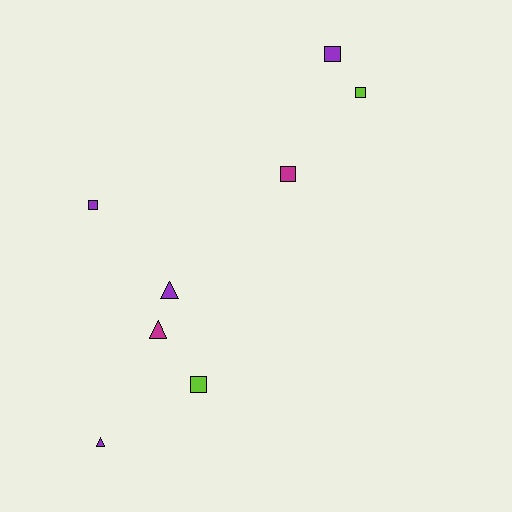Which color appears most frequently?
Purple, with 4 objects.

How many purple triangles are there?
There are 2 purple triangles.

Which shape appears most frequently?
Square, with 5 objects.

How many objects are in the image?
There are 8 objects.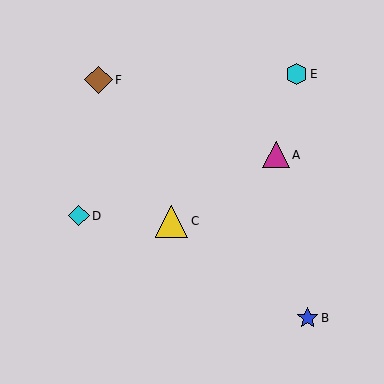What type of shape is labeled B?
Shape B is a blue star.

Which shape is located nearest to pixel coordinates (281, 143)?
The magenta triangle (labeled A) at (276, 155) is nearest to that location.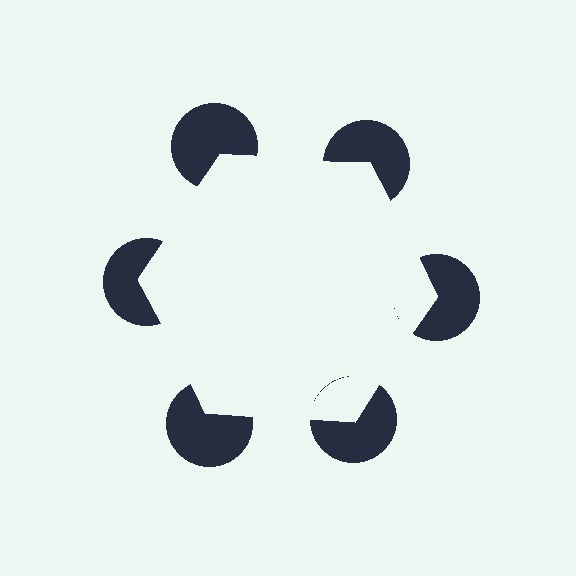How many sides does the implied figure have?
6 sides.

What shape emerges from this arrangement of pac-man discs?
An illusory hexagon — its edges are inferred from the aligned wedge cuts in the pac-man discs, not physically drawn.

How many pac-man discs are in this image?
There are 6 — one at each vertex of the illusory hexagon.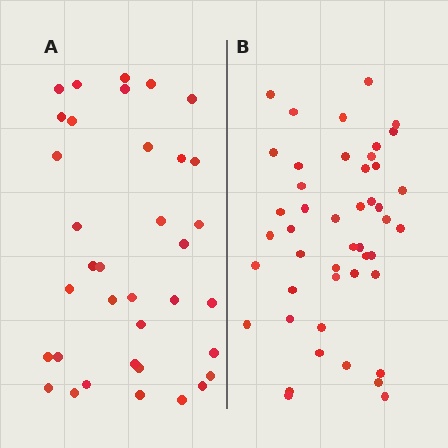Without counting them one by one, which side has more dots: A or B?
Region B (the right region) has more dots.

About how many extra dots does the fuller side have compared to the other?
Region B has roughly 10 or so more dots than region A.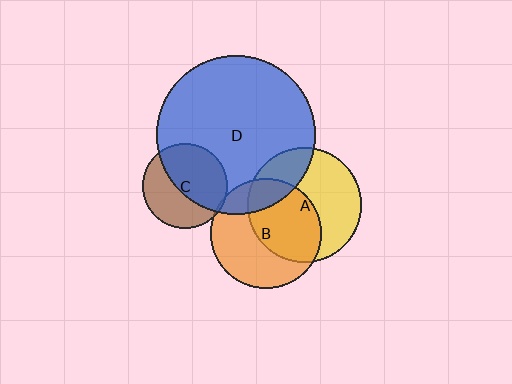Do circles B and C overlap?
Yes.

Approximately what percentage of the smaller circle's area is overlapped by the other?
Approximately 5%.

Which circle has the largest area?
Circle D (blue).